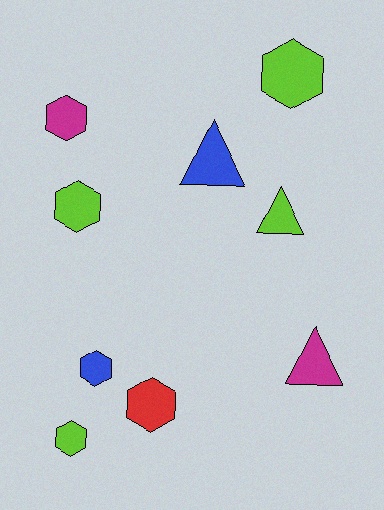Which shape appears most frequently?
Hexagon, with 6 objects.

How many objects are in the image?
There are 9 objects.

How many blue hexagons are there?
There is 1 blue hexagon.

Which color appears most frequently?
Lime, with 4 objects.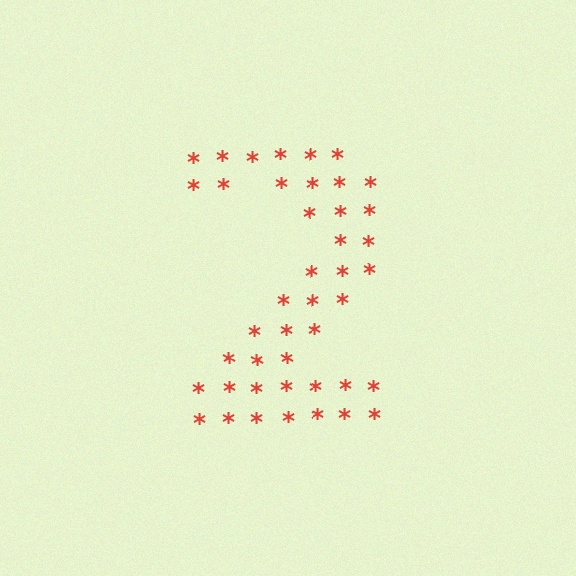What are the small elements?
The small elements are asterisks.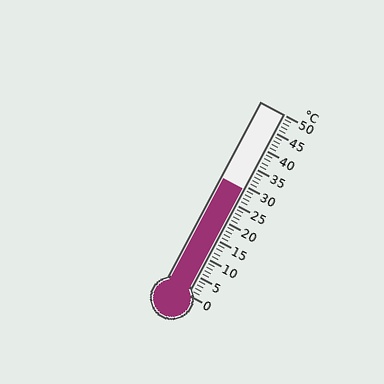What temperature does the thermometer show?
The thermometer shows approximately 29°C.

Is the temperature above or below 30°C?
The temperature is below 30°C.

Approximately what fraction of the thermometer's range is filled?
The thermometer is filled to approximately 60% of its range.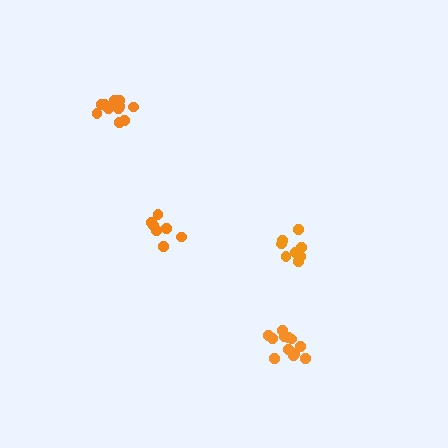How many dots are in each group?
Group 1: 7 dots, Group 2: 8 dots, Group 3: 12 dots, Group 4: 12 dots (39 total).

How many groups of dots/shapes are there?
There are 4 groups.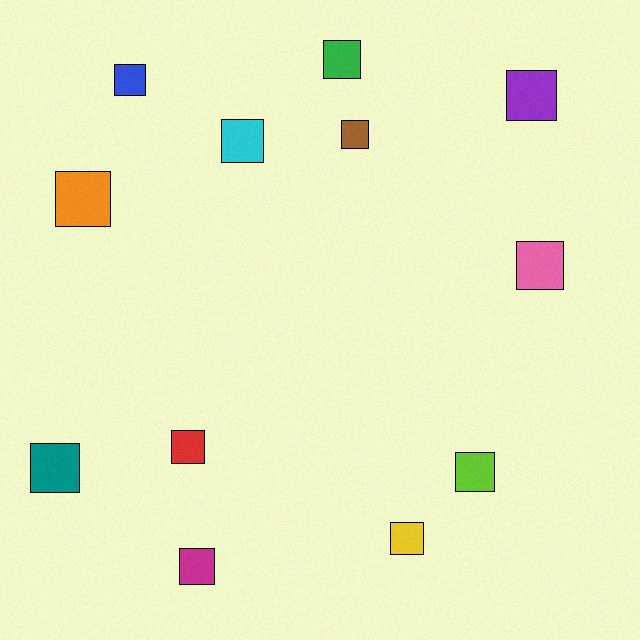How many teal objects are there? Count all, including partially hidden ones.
There is 1 teal object.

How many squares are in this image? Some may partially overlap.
There are 12 squares.